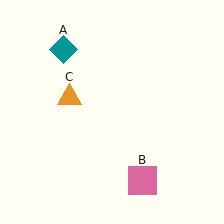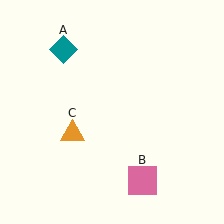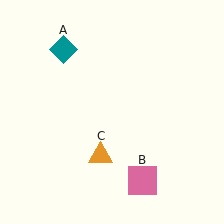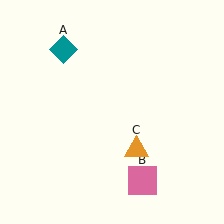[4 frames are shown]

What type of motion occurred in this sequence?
The orange triangle (object C) rotated counterclockwise around the center of the scene.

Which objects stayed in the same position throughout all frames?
Teal diamond (object A) and pink square (object B) remained stationary.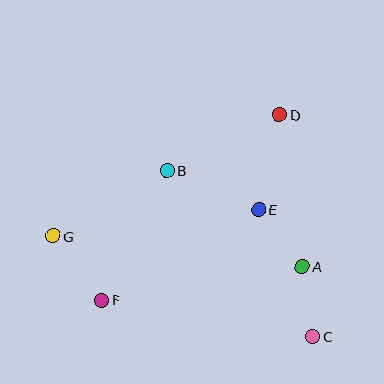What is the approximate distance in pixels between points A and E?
The distance between A and E is approximately 72 pixels.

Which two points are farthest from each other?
Points C and G are farthest from each other.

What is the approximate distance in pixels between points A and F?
The distance between A and F is approximately 203 pixels.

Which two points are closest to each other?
Points A and C are closest to each other.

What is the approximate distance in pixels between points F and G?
The distance between F and G is approximately 81 pixels.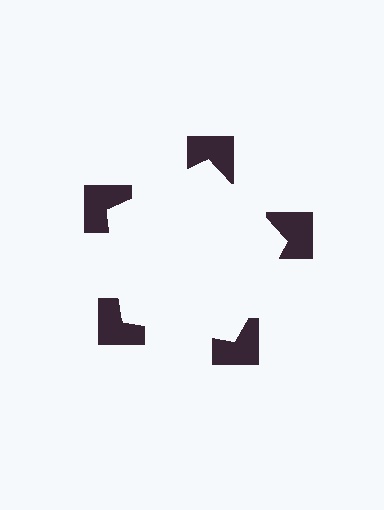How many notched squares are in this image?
There are 5 — one at each vertex of the illusory pentagon.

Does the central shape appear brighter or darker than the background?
It typically appears slightly brighter than the background, even though no actual brightness change is drawn.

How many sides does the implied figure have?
5 sides.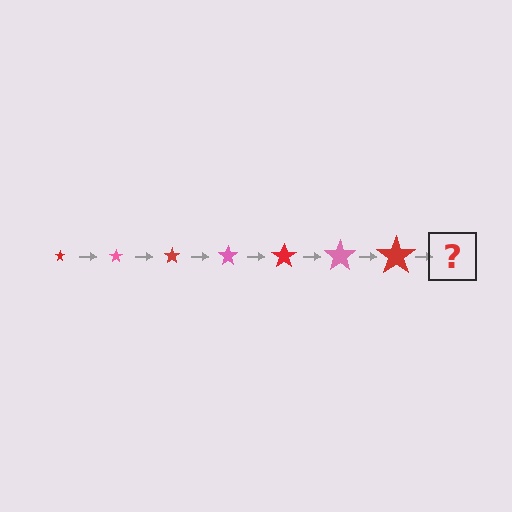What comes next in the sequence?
The next element should be a pink star, larger than the previous one.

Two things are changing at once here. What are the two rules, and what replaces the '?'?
The two rules are that the star grows larger each step and the color cycles through red and pink. The '?' should be a pink star, larger than the previous one.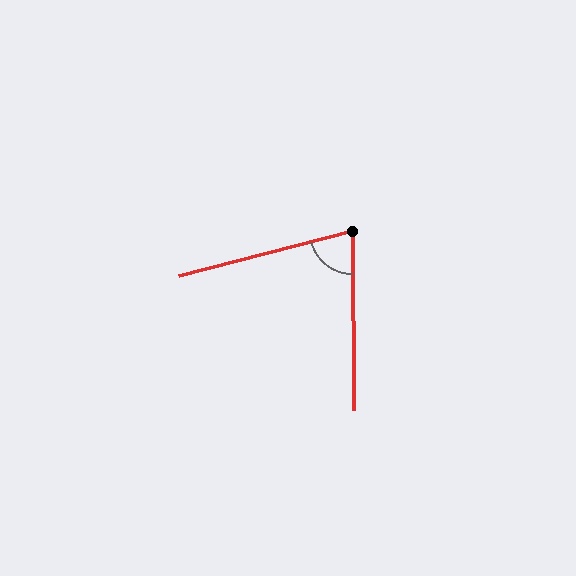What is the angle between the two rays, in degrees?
Approximately 76 degrees.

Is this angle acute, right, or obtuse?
It is acute.